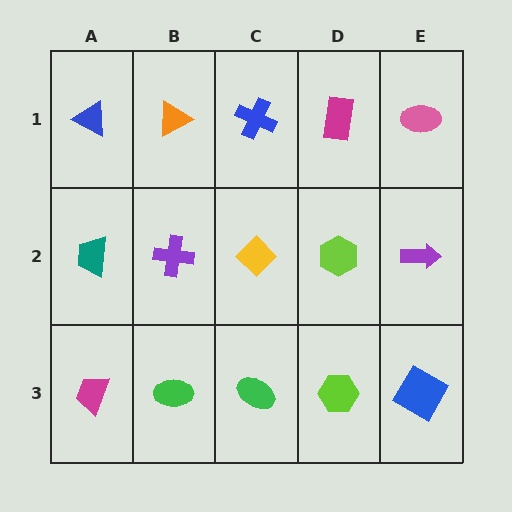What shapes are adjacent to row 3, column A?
A teal trapezoid (row 2, column A), a green ellipse (row 3, column B).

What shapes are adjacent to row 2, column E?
A pink ellipse (row 1, column E), a blue diamond (row 3, column E), a lime hexagon (row 2, column D).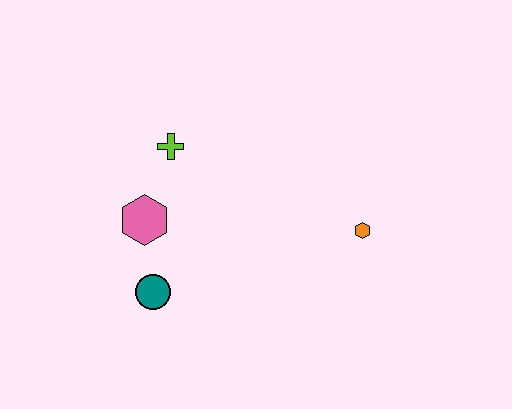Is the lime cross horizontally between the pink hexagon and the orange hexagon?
Yes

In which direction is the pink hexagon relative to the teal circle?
The pink hexagon is above the teal circle.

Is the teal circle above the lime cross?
No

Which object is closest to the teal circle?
The pink hexagon is closest to the teal circle.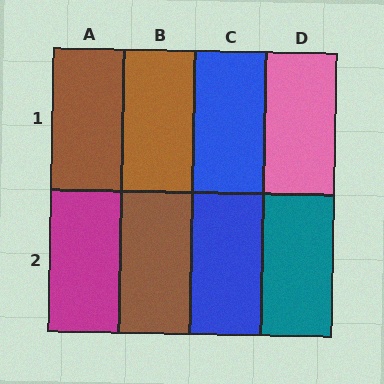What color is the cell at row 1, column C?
Blue.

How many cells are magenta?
1 cell is magenta.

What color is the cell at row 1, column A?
Brown.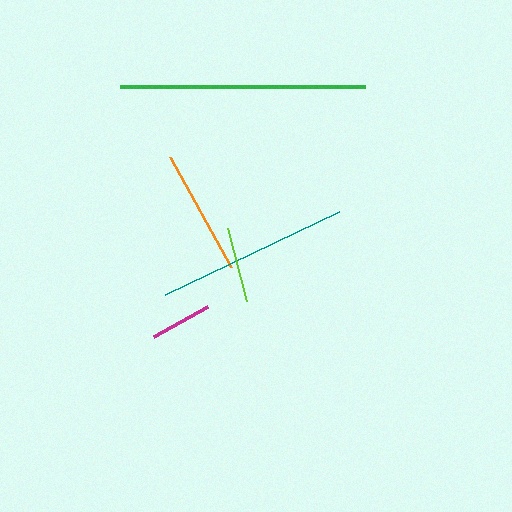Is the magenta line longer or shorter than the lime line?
The lime line is longer than the magenta line.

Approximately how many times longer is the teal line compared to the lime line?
The teal line is approximately 2.6 times the length of the lime line.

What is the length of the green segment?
The green segment is approximately 246 pixels long.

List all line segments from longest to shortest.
From longest to shortest: green, teal, orange, lime, magenta.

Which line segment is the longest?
The green line is the longest at approximately 246 pixels.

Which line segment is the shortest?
The magenta line is the shortest at approximately 61 pixels.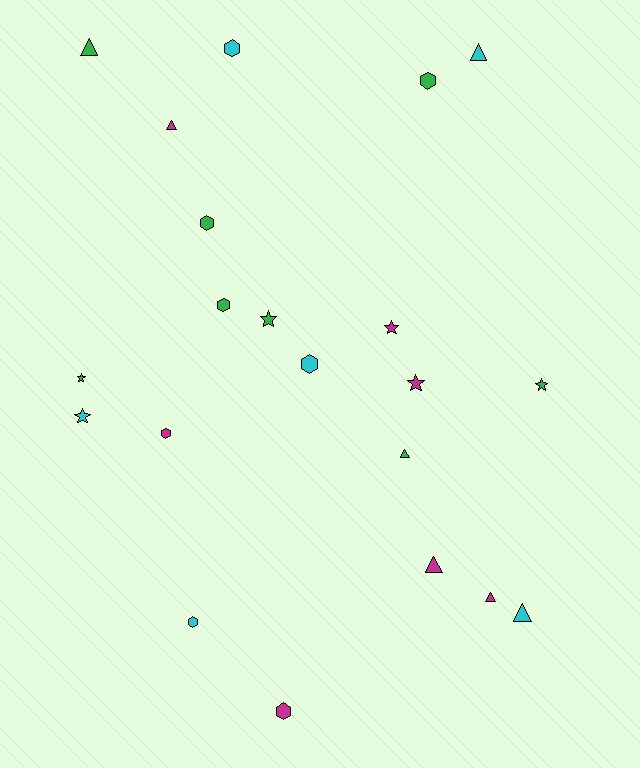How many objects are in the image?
There are 21 objects.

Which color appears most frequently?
Green, with 8 objects.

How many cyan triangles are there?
There are 2 cyan triangles.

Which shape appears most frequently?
Hexagon, with 8 objects.